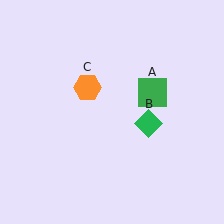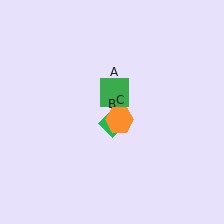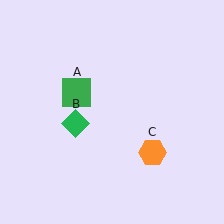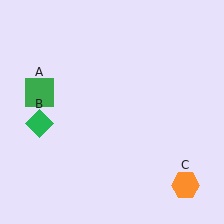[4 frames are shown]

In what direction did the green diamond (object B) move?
The green diamond (object B) moved left.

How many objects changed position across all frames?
3 objects changed position: green square (object A), green diamond (object B), orange hexagon (object C).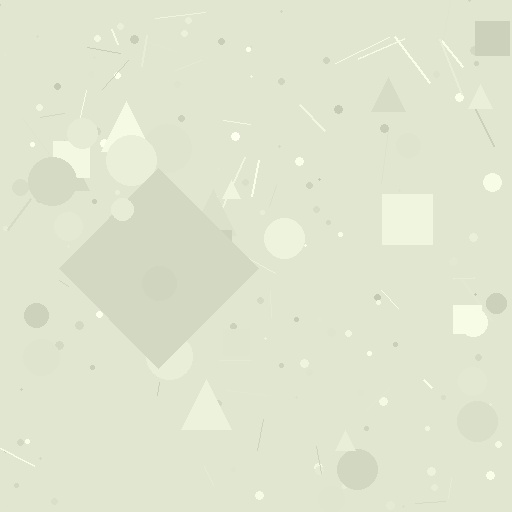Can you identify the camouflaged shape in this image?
The camouflaged shape is a diamond.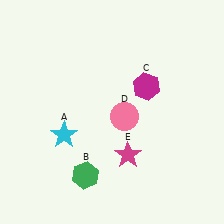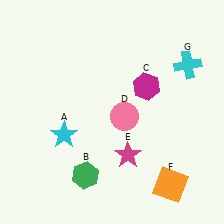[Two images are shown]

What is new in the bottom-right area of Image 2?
An orange square (F) was added in the bottom-right area of Image 2.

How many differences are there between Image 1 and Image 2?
There are 2 differences between the two images.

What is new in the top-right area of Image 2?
A cyan cross (G) was added in the top-right area of Image 2.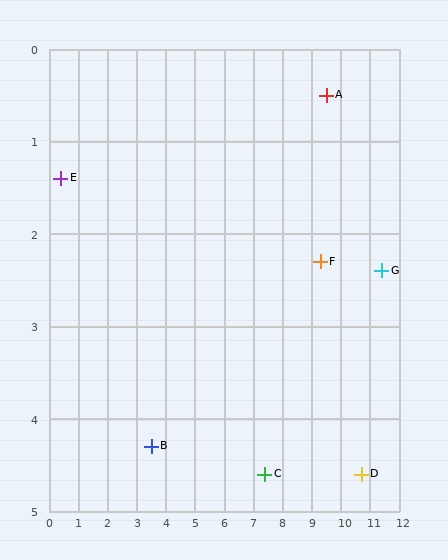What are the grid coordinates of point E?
Point E is at approximately (0.4, 1.4).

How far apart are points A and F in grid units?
Points A and F are about 1.8 grid units apart.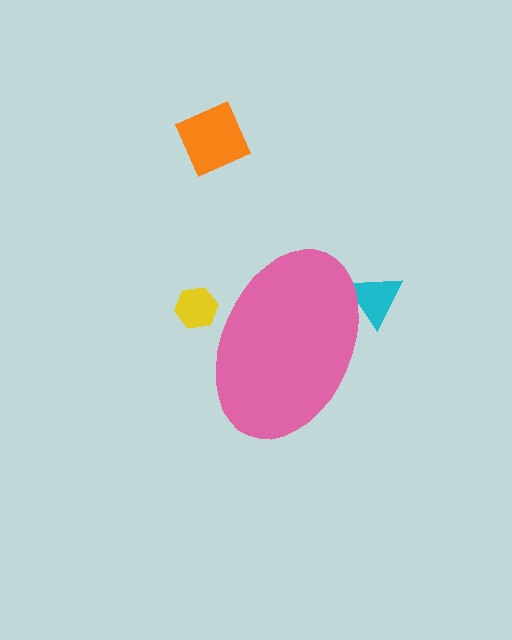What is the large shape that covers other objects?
A pink ellipse.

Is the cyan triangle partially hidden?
Yes, the cyan triangle is partially hidden behind the pink ellipse.